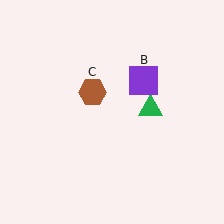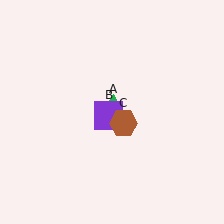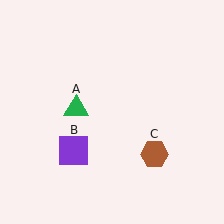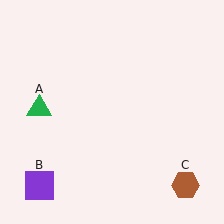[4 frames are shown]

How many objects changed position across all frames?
3 objects changed position: green triangle (object A), purple square (object B), brown hexagon (object C).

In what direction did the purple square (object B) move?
The purple square (object B) moved down and to the left.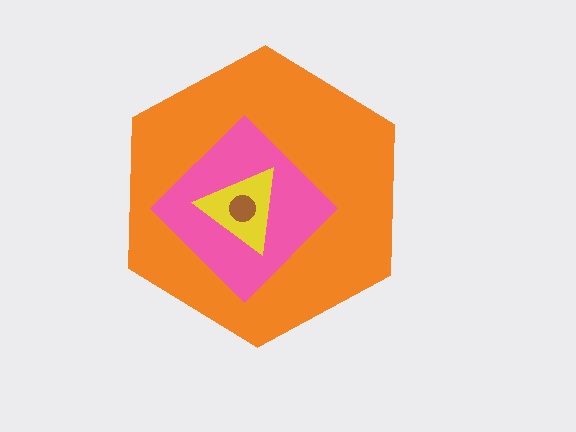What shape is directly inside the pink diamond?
The yellow triangle.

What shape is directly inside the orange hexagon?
The pink diamond.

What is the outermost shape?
The orange hexagon.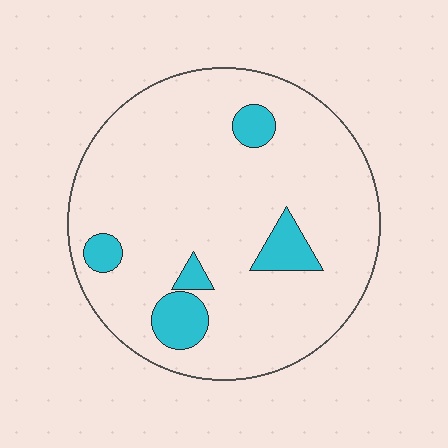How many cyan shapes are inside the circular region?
5.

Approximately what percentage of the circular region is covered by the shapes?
Approximately 10%.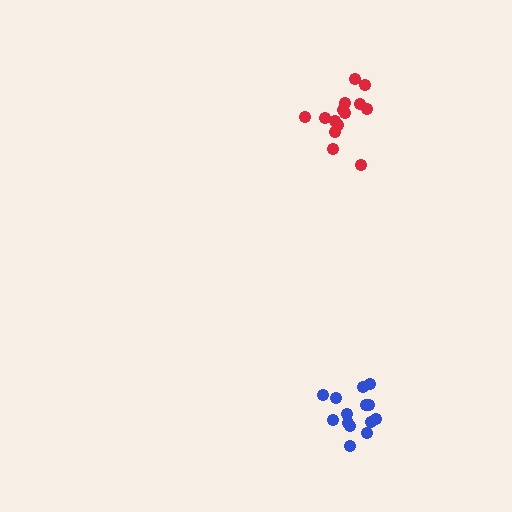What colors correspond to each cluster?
The clusters are colored: red, blue.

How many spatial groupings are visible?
There are 2 spatial groupings.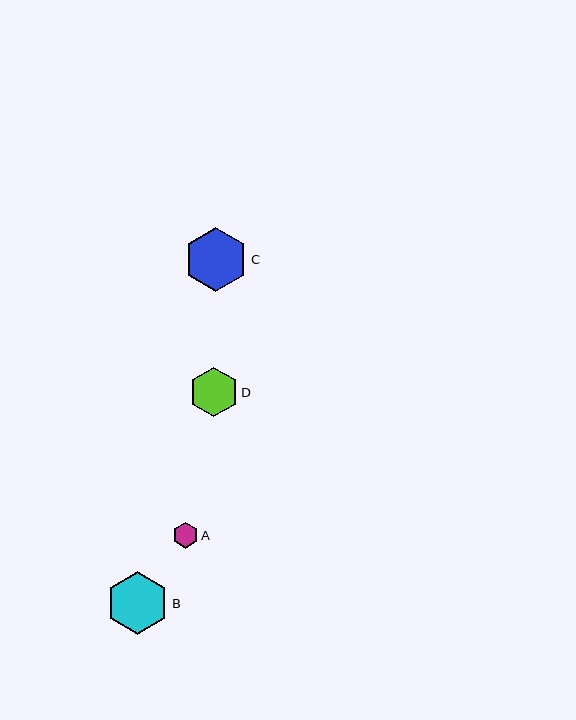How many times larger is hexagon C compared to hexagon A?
Hexagon C is approximately 2.4 times the size of hexagon A.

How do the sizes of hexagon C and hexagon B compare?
Hexagon C and hexagon B are approximately the same size.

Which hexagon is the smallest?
Hexagon A is the smallest with a size of approximately 26 pixels.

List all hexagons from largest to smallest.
From largest to smallest: C, B, D, A.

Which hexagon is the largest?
Hexagon C is the largest with a size of approximately 63 pixels.